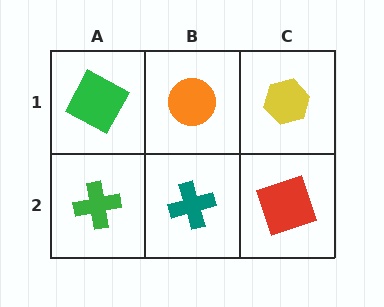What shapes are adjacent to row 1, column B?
A teal cross (row 2, column B), a green square (row 1, column A), a yellow hexagon (row 1, column C).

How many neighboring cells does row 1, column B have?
3.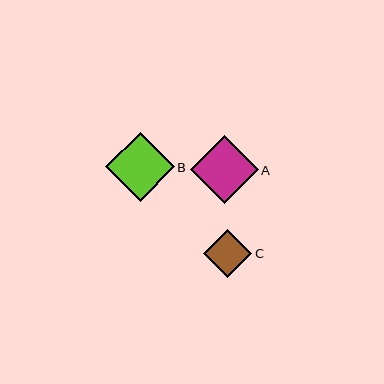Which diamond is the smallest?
Diamond C is the smallest with a size of approximately 49 pixels.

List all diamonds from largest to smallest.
From largest to smallest: B, A, C.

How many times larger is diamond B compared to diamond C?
Diamond B is approximately 1.4 times the size of diamond C.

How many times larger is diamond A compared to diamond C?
Diamond A is approximately 1.4 times the size of diamond C.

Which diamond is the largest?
Diamond B is the largest with a size of approximately 68 pixels.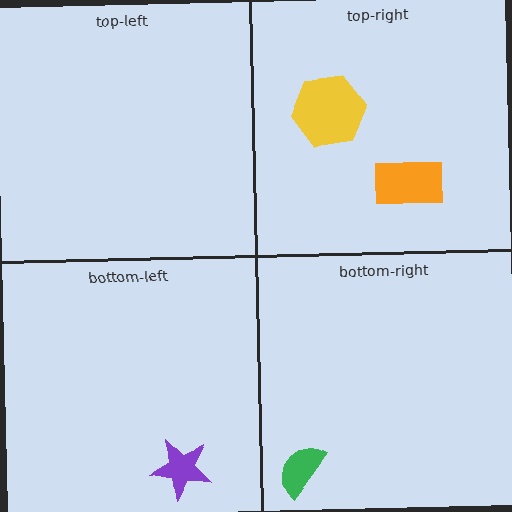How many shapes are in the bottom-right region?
1.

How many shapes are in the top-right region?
2.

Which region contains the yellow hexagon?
The top-right region.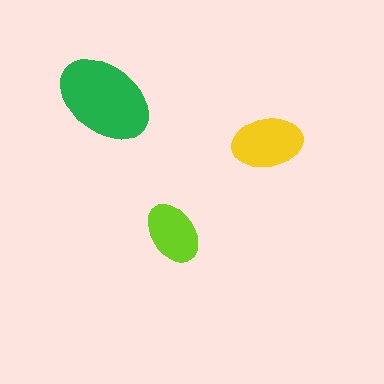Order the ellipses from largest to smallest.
the green one, the yellow one, the lime one.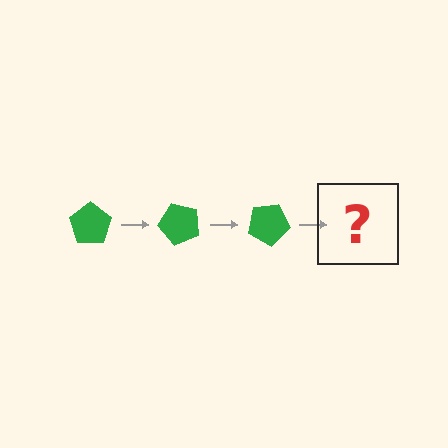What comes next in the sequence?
The next element should be a green pentagon rotated 150 degrees.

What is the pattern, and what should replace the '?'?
The pattern is that the pentagon rotates 50 degrees each step. The '?' should be a green pentagon rotated 150 degrees.